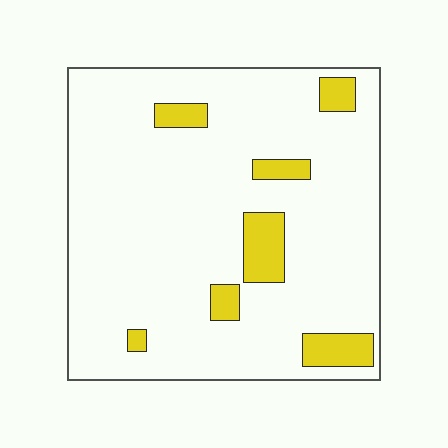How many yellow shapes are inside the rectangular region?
7.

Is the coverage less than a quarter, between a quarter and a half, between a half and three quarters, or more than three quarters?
Less than a quarter.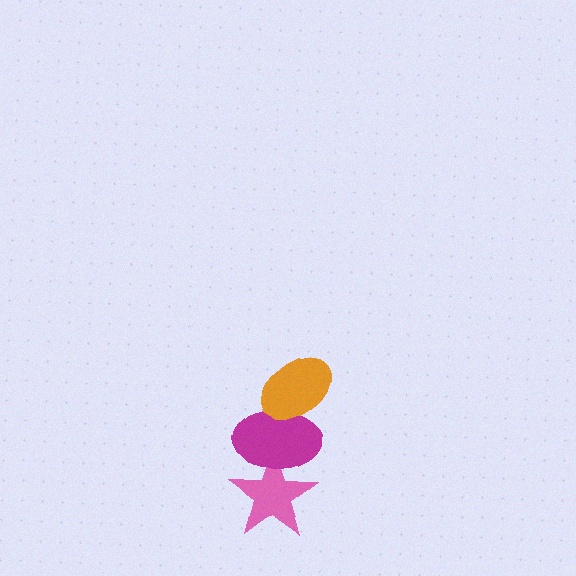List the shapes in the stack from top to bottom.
From top to bottom: the orange ellipse, the magenta ellipse, the pink star.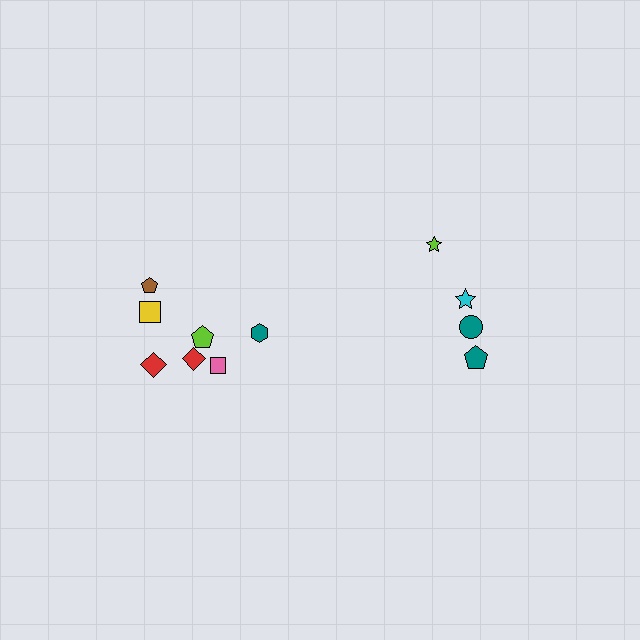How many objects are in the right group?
There are 4 objects.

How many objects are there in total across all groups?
There are 11 objects.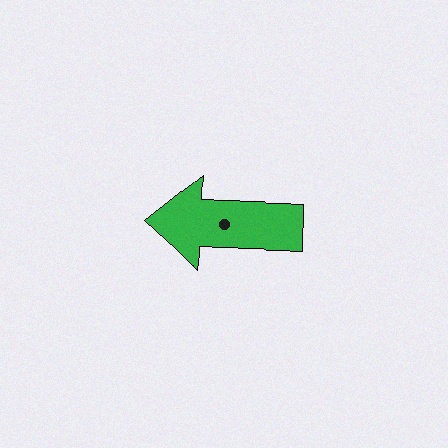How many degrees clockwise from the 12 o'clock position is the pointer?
Approximately 272 degrees.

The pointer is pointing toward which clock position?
Roughly 9 o'clock.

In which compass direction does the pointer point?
West.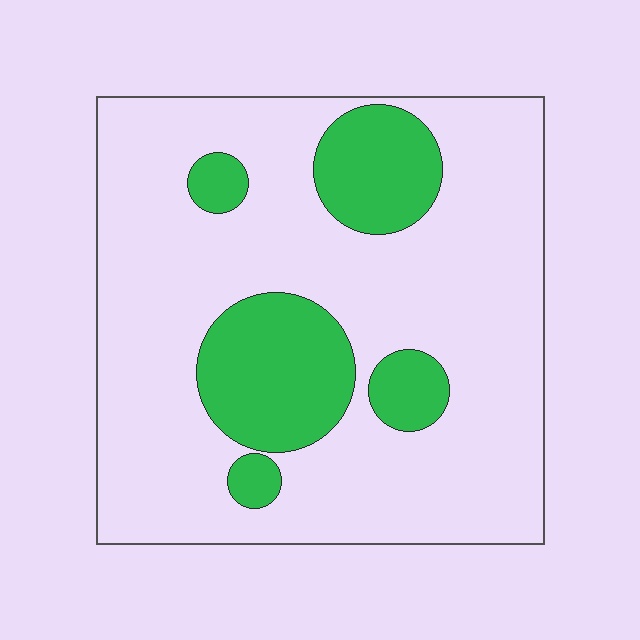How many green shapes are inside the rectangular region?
5.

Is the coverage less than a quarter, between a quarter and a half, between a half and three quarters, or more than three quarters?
Less than a quarter.